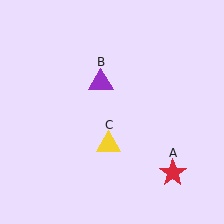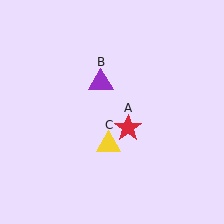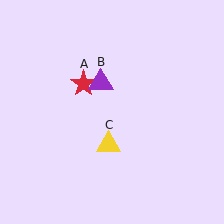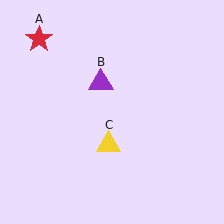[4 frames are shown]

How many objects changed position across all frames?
1 object changed position: red star (object A).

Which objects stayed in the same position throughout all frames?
Purple triangle (object B) and yellow triangle (object C) remained stationary.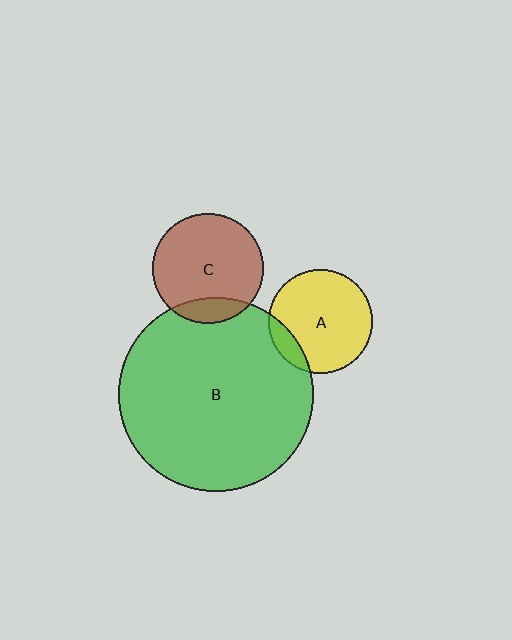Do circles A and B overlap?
Yes.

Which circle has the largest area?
Circle B (green).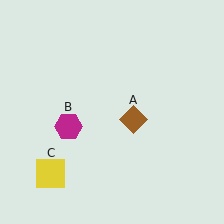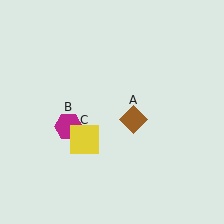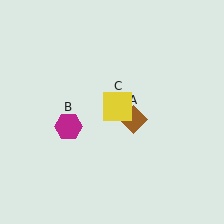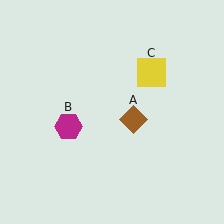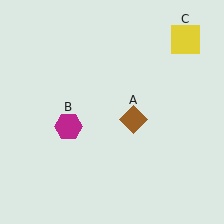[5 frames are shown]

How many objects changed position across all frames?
1 object changed position: yellow square (object C).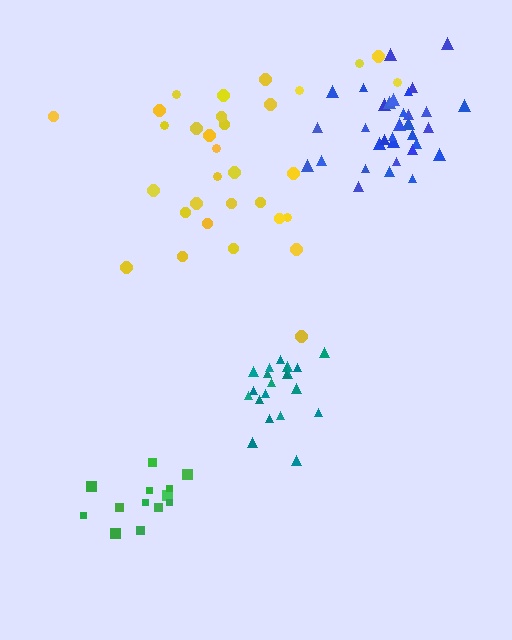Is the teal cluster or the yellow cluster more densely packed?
Teal.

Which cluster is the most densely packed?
Teal.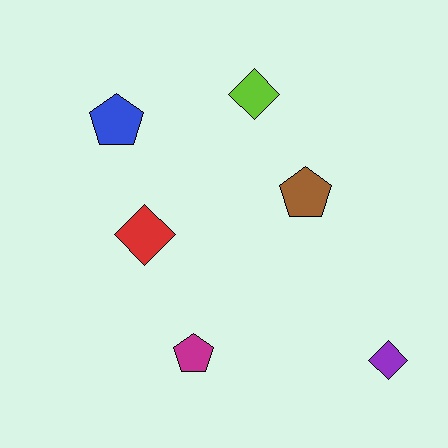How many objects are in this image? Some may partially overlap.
There are 6 objects.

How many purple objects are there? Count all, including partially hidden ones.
There is 1 purple object.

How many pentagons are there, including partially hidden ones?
There are 3 pentagons.